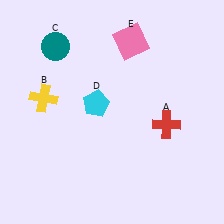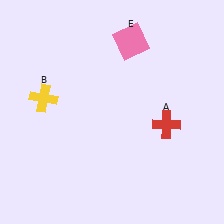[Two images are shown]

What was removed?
The cyan pentagon (D), the teal circle (C) were removed in Image 2.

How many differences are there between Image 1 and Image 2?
There are 2 differences between the two images.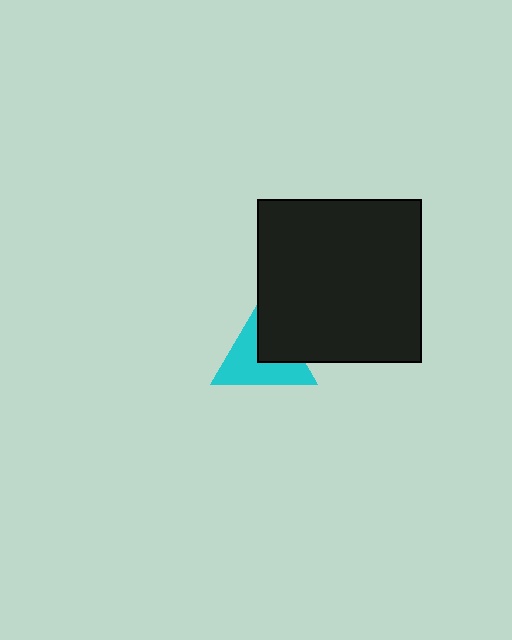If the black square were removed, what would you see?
You would see the complete cyan triangle.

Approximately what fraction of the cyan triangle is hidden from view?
Roughly 38% of the cyan triangle is hidden behind the black square.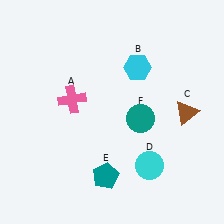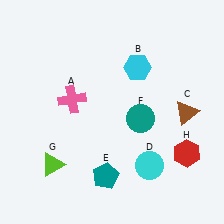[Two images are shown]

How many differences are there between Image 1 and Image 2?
There are 2 differences between the two images.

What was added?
A lime triangle (G), a red hexagon (H) were added in Image 2.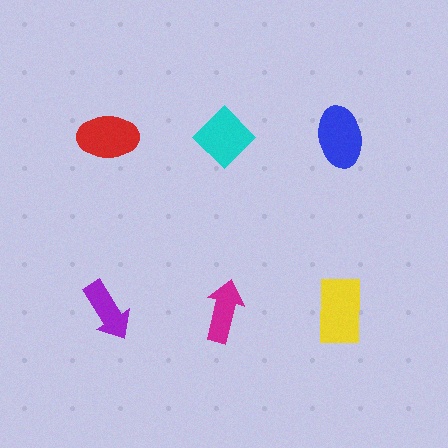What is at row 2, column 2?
A magenta arrow.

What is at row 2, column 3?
A yellow rectangle.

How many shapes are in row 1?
3 shapes.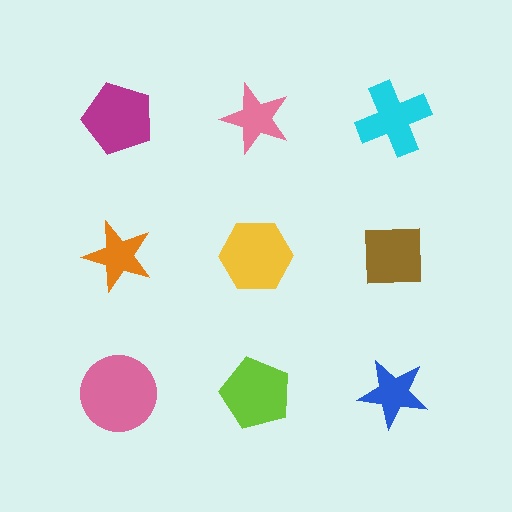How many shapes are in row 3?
3 shapes.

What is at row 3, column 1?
A pink circle.